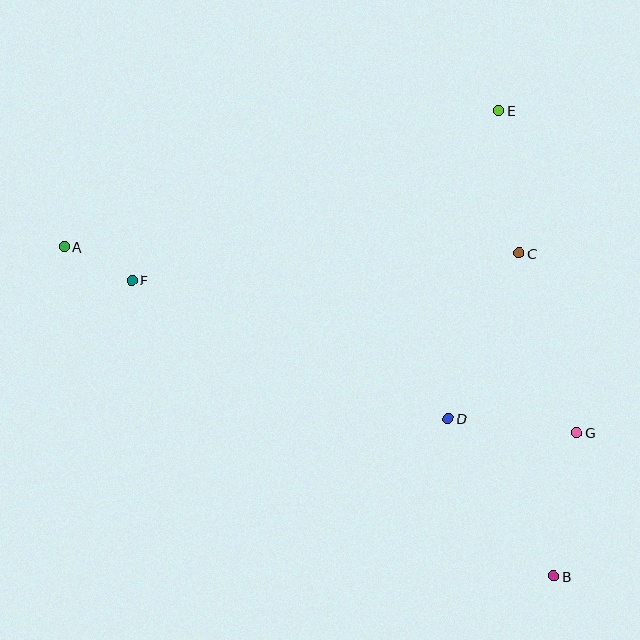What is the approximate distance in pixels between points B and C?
The distance between B and C is approximately 325 pixels.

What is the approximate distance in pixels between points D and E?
The distance between D and E is approximately 312 pixels.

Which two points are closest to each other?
Points A and F are closest to each other.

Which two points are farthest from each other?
Points A and B are farthest from each other.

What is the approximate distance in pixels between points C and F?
The distance between C and F is approximately 388 pixels.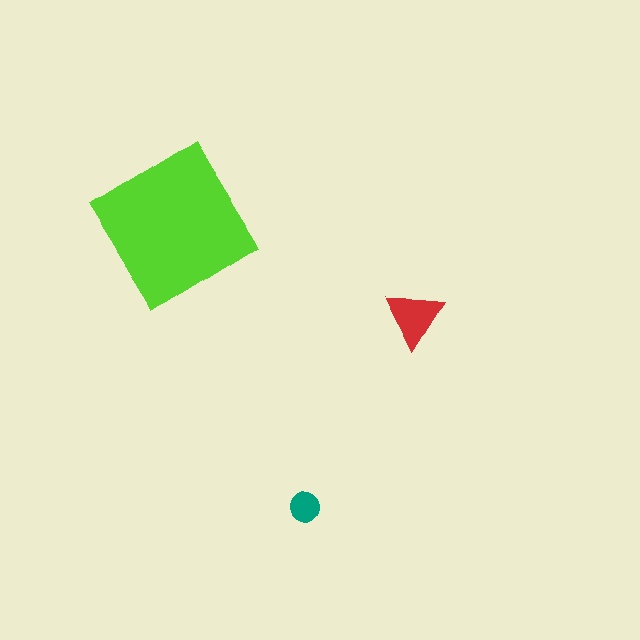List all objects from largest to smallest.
The lime diamond, the red triangle, the teal circle.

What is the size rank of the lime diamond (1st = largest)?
1st.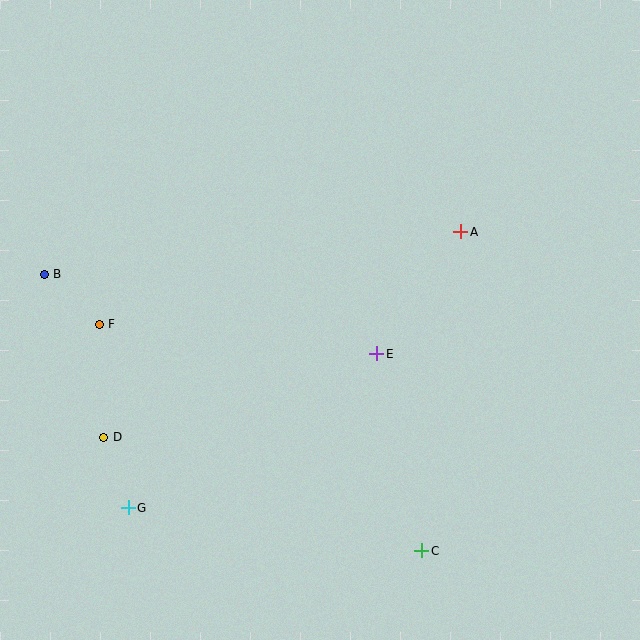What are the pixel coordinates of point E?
Point E is at (377, 354).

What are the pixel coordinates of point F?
Point F is at (99, 324).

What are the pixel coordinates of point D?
Point D is at (104, 437).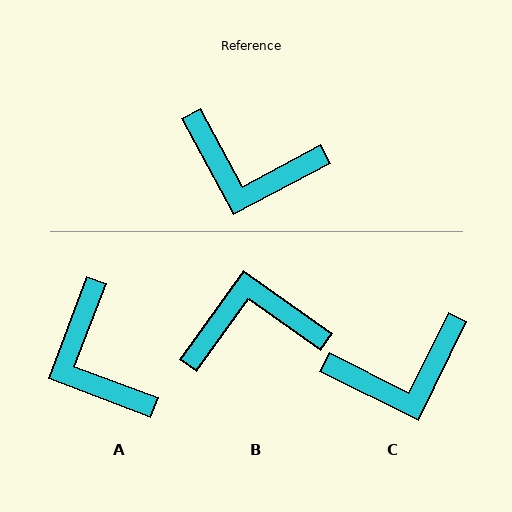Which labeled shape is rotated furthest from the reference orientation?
B, about 154 degrees away.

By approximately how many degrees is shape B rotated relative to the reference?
Approximately 154 degrees clockwise.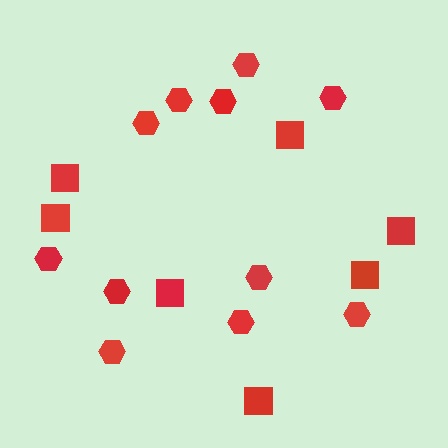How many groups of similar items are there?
There are 2 groups: one group of squares (7) and one group of hexagons (11).